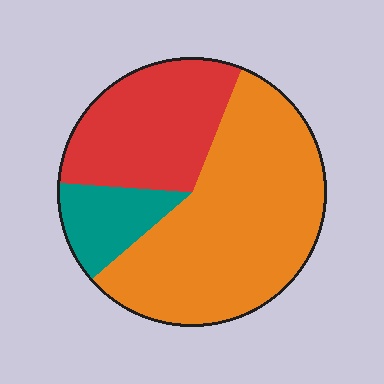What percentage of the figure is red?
Red takes up between a sixth and a third of the figure.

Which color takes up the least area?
Teal, at roughly 15%.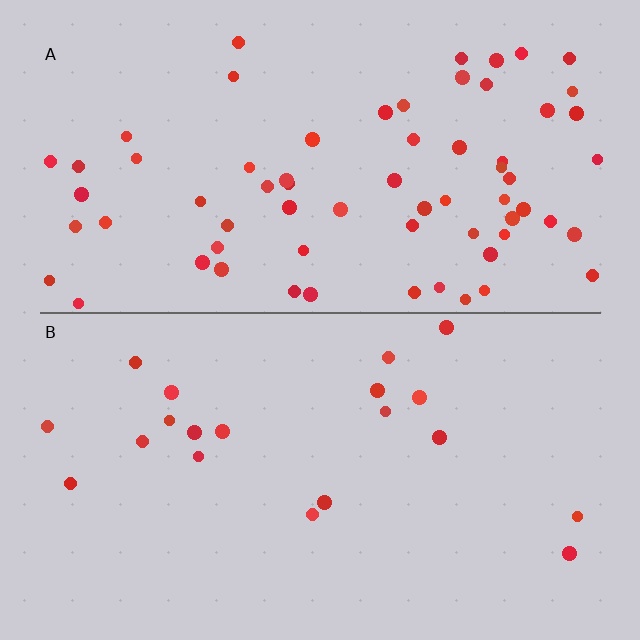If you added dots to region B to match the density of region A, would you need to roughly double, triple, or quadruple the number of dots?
Approximately triple.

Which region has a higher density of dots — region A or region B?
A (the top).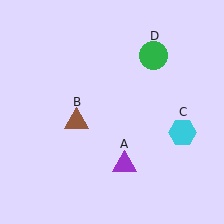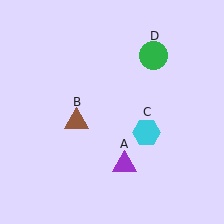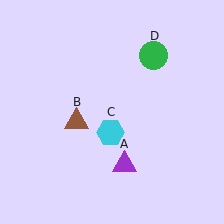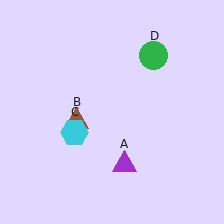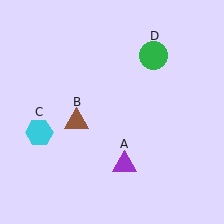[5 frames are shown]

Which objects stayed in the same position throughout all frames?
Purple triangle (object A) and brown triangle (object B) and green circle (object D) remained stationary.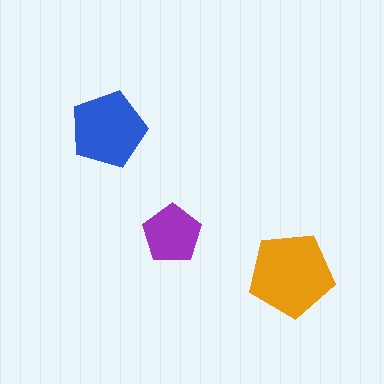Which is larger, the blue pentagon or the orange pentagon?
The orange one.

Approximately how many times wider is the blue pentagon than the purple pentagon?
About 1.5 times wider.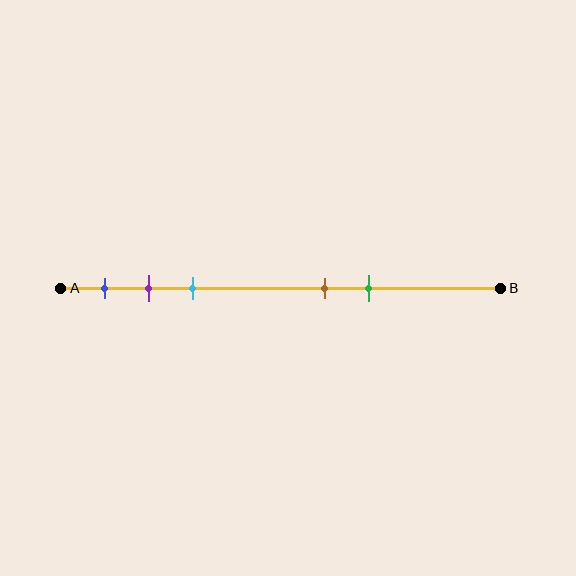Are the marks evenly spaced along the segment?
No, the marks are not evenly spaced.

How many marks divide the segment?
There are 5 marks dividing the segment.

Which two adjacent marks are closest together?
The purple and cyan marks are the closest adjacent pair.